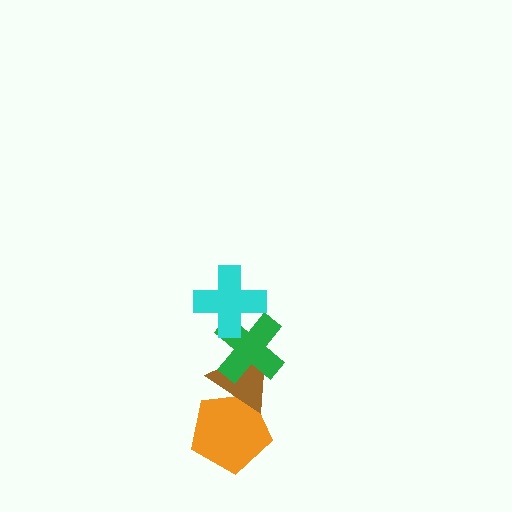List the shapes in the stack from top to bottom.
From top to bottom: the cyan cross, the green cross, the brown triangle, the orange pentagon.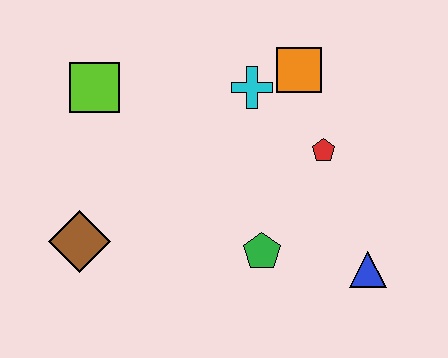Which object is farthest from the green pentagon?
The lime square is farthest from the green pentagon.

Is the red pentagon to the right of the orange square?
Yes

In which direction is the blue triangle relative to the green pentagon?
The blue triangle is to the right of the green pentagon.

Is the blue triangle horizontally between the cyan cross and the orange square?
No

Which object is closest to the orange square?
The cyan cross is closest to the orange square.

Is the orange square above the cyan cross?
Yes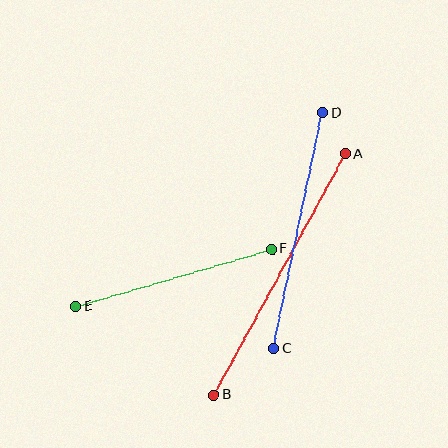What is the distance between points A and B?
The distance is approximately 275 pixels.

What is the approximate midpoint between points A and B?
The midpoint is at approximately (279, 274) pixels.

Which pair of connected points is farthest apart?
Points A and B are farthest apart.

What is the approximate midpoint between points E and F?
The midpoint is at approximately (174, 278) pixels.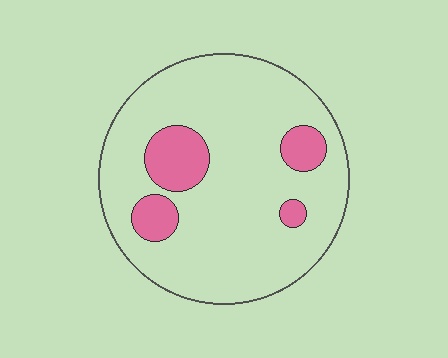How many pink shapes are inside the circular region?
4.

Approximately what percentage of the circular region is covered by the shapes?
Approximately 15%.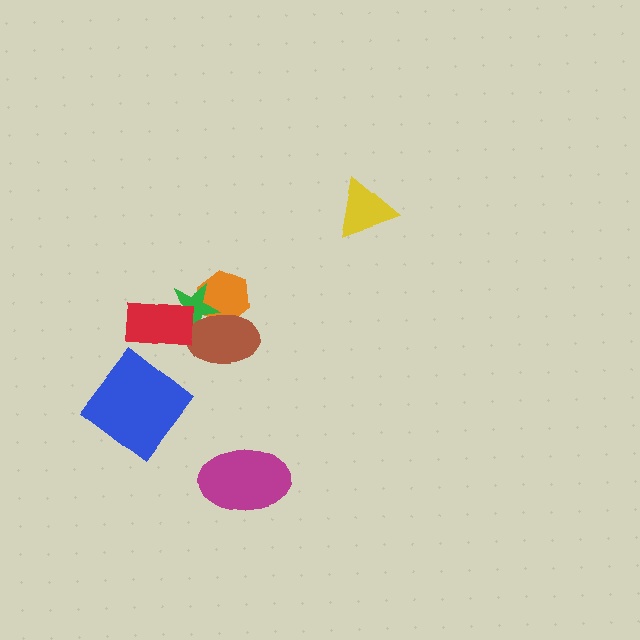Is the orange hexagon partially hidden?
Yes, it is partially covered by another shape.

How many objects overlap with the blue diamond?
0 objects overlap with the blue diamond.